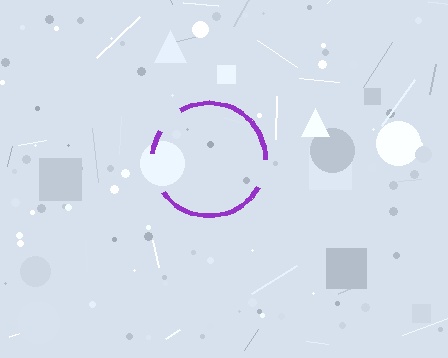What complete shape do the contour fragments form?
The contour fragments form a circle.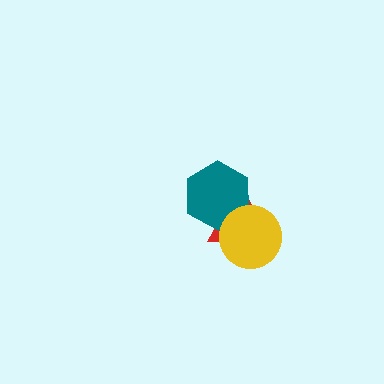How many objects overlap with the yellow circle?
2 objects overlap with the yellow circle.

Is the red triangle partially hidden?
Yes, it is partially covered by another shape.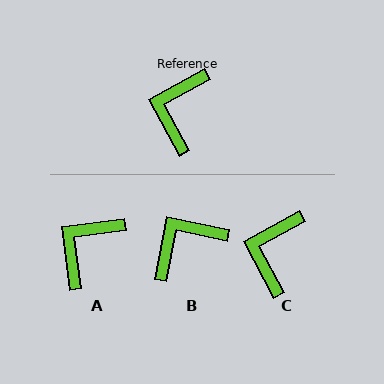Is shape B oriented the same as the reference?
No, it is off by about 40 degrees.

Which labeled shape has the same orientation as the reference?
C.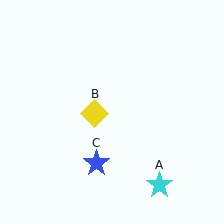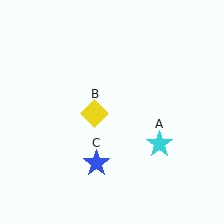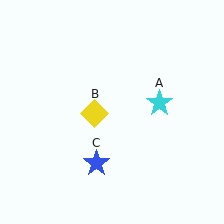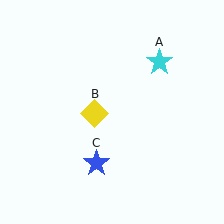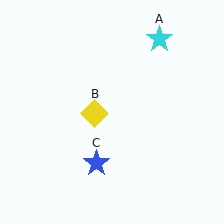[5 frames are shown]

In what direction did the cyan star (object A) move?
The cyan star (object A) moved up.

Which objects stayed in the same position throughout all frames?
Yellow diamond (object B) and blue star (object C) remained stationary.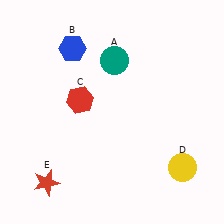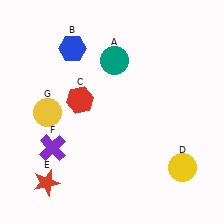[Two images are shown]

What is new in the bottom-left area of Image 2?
A yellow circle (G) was added in the bottom-left area of Image 2.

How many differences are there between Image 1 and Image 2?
There are 2 differences between the two images.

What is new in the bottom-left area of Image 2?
A purple cross (F) was added in the bottom-left area of Image 2.